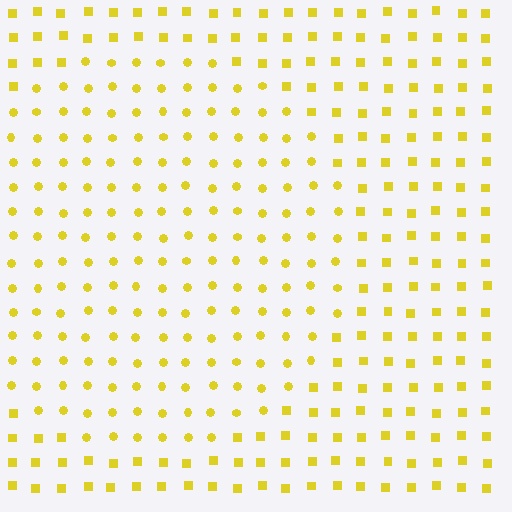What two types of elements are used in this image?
The image uses circles inside the circle region and squares outside it.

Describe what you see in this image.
The image is filled with small yellow elements arranged in a uniform grid. A circle-shaped region contains circles, while the surrounding area contains squares. The boundary is defined purely by the change in element shape.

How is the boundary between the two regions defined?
The boundary is defined by a change in element shape: circles inside vs. squares outside. All elements share the same color and spacing.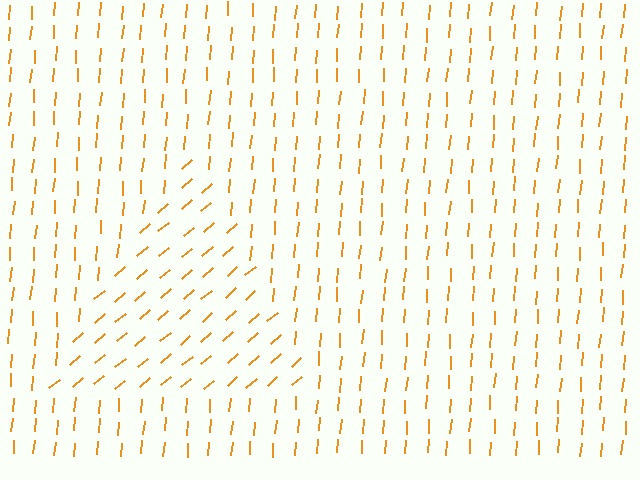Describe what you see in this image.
The image is filled with small orange line segments. A triangle region in the image has lines oriented differently from the surrounding lines, creating a visible texture boundary.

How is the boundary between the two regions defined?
The boundary is defined purely by a change in line orientation (approximately 45 degrees difference). All lines are the same color and thickness.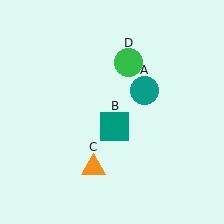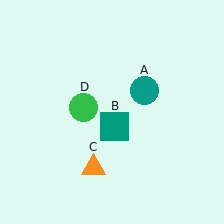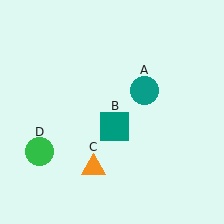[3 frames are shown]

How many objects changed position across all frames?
1 object changed position: green circle (object D).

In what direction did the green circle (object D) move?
The green circle (object D) moved down and to the left.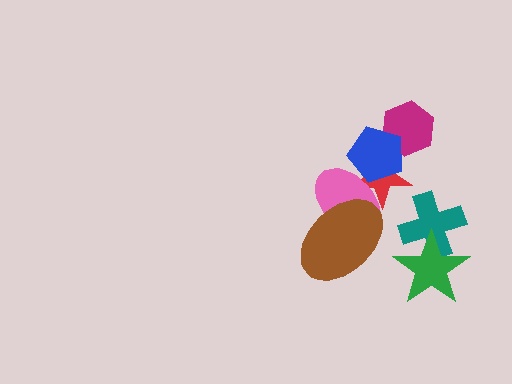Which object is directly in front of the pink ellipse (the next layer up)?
The brown ellipse is directly in front of the pink ellipse.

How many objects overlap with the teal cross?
1 object overlaps with the teal cross.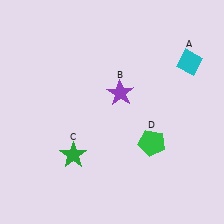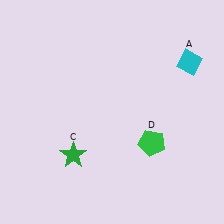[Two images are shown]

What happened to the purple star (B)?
The purple star (B) was removed in Image 2. It was in the top-right area of Image 1.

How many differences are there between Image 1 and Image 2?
There is 1 difference between the two images.